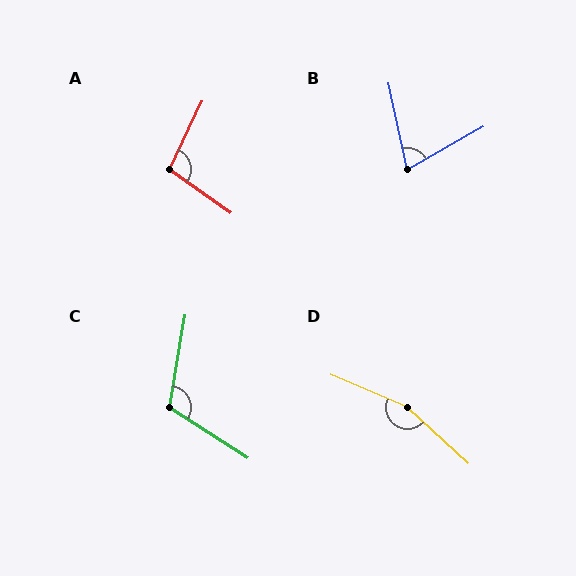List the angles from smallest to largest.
B (72°), A (100°), C (113°), D (160°).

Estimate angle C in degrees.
Approximately 113 degrees.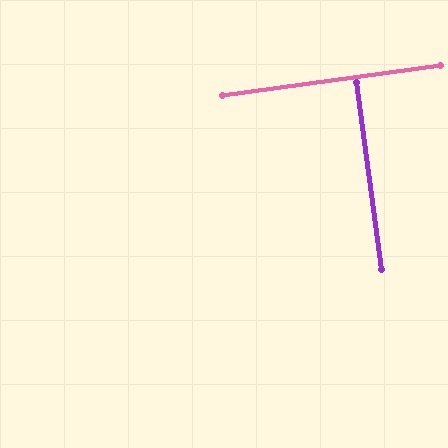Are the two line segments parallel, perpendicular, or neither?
Perpendicular — they meet at approximately 90°.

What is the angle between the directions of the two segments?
Approximately 90 degrees.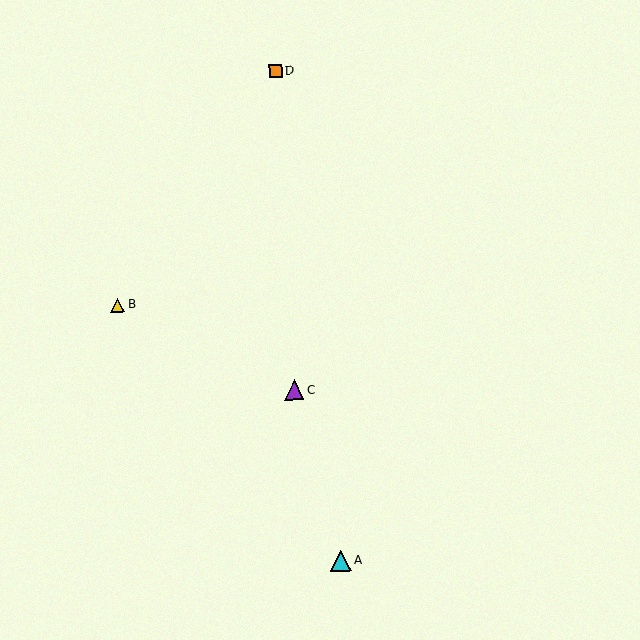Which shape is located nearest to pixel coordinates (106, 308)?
The yellow triangle (labeled B) at (117, 305) is nearest to that location.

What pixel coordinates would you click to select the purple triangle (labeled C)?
Click at (294, 390) to select the purple triangle C.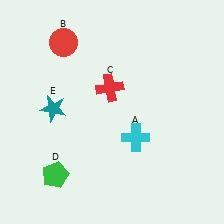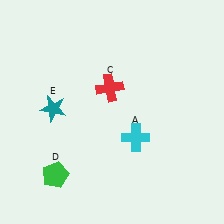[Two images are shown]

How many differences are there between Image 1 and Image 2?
There is 1 difference between the two images.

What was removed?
The red circle (B) was removed in Image 2.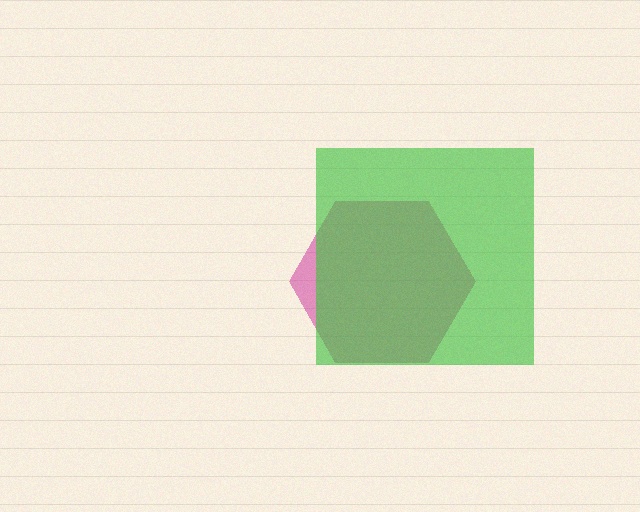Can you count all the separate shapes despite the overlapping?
Yes, there are 2 separate shapes.